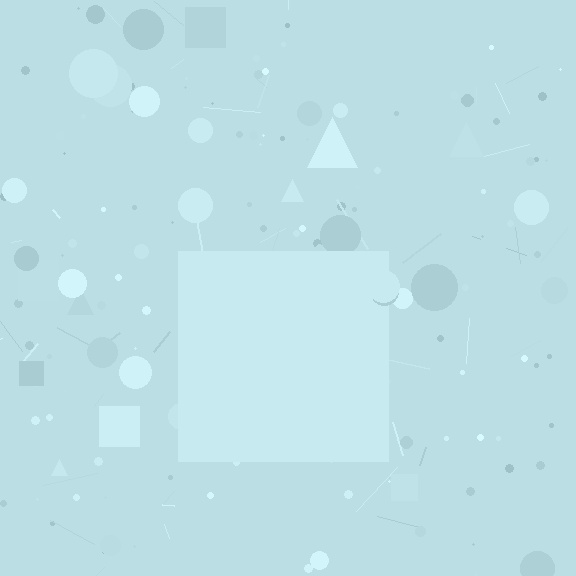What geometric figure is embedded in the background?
A square is embedded in the background.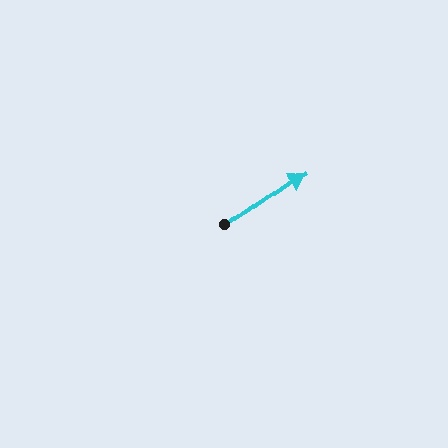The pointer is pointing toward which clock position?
Roughly 2 o'clock.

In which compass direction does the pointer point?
Northeast.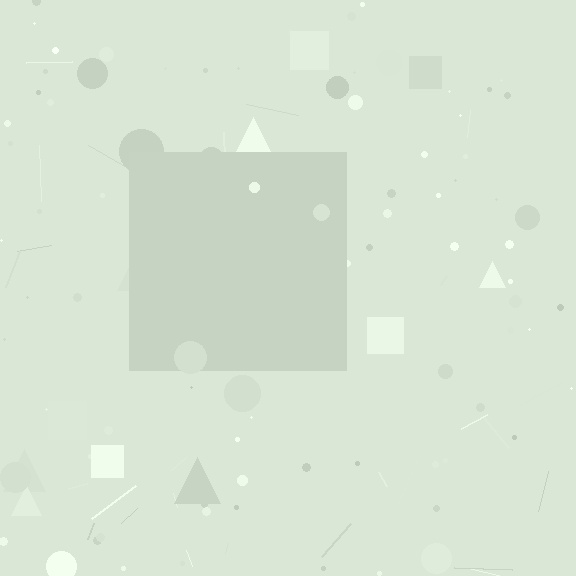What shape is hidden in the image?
A square is hidden in the image.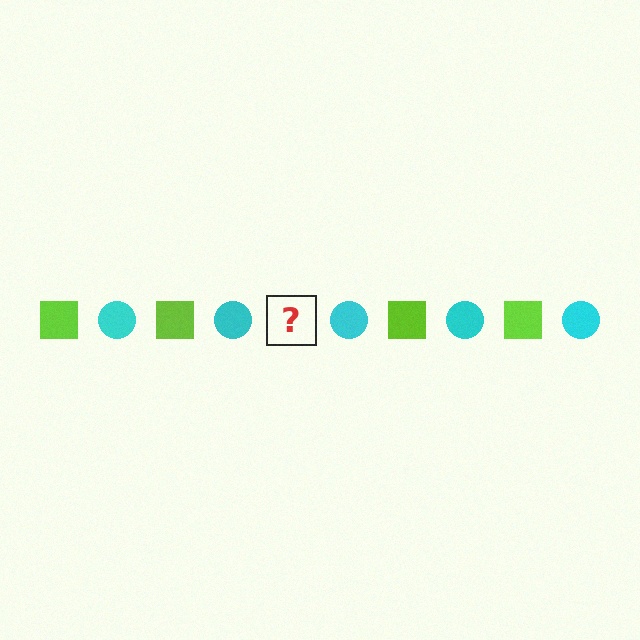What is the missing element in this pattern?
The missing element is a lime square.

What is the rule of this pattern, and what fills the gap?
The rule is that the pattern alternates between lime square and cyan circle. The gap should be filled with a lime square.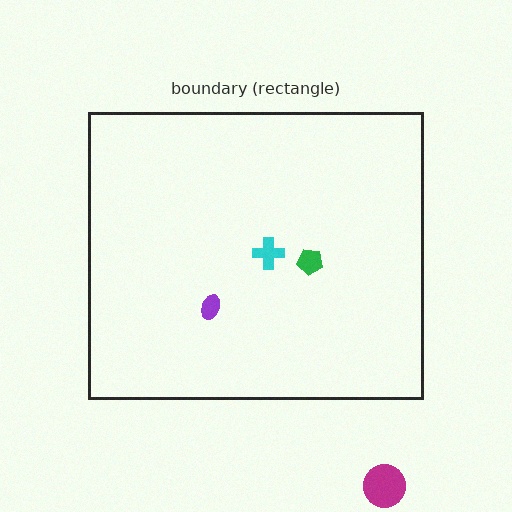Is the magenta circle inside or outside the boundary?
Outside.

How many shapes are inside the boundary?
3 inside, 1 outside.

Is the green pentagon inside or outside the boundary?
Inside.